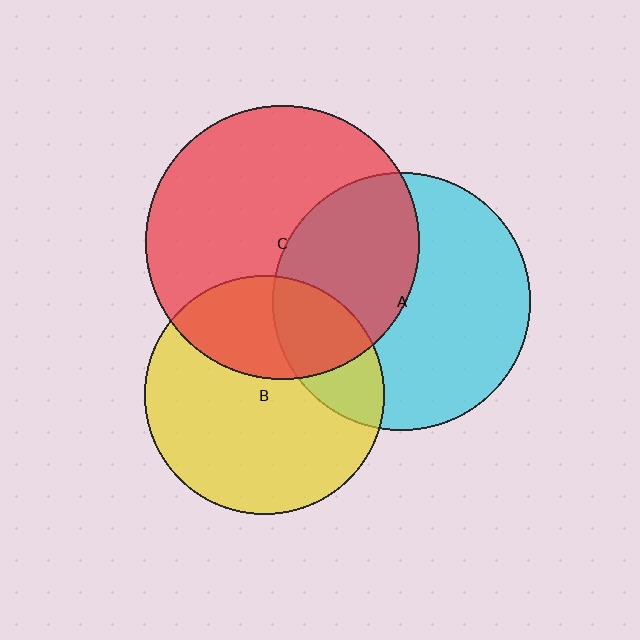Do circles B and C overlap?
Yes.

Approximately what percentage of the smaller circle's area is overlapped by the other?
Approximately 35%.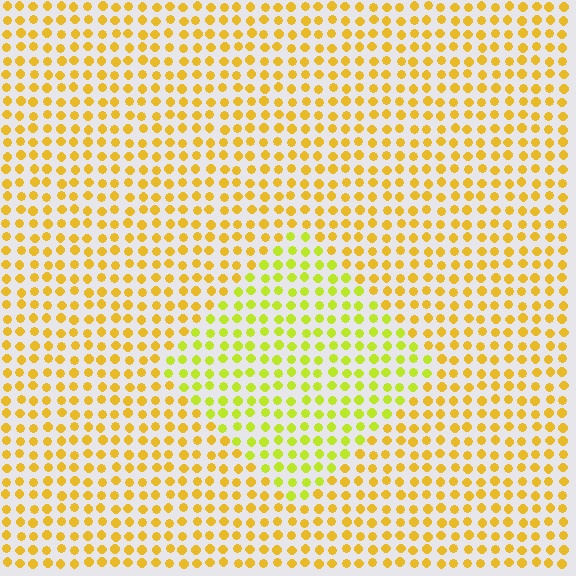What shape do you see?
I see a diamond.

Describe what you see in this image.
The image is filled with small yellow elements in a uniform arrangement. A diamond-shaped region is visible where the elements are tinted to a slightly different hue, forming a subtle color boundary.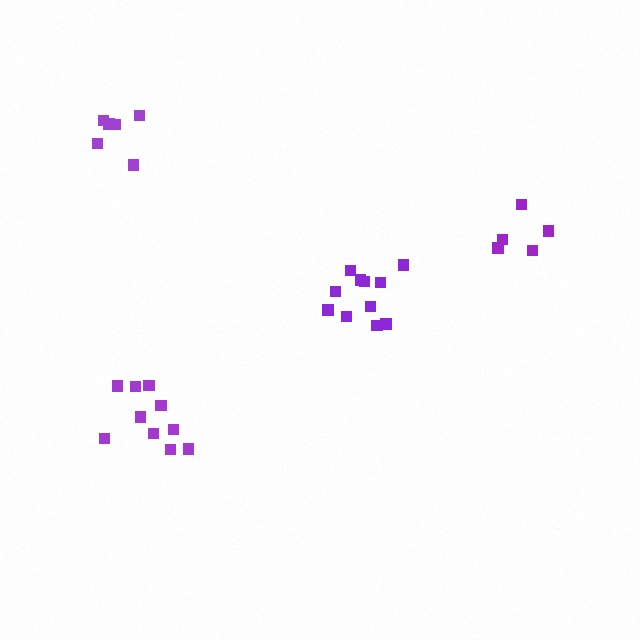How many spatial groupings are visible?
There are 4 spatial groupings.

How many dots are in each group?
Group 1: 6 dots, Group 2: 5 dots, Group 3: 11 dots, Group 4: 10 dots (32 total).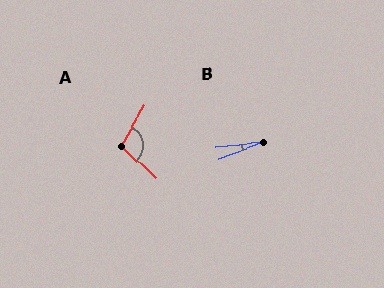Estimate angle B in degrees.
Approximately 15 degrees.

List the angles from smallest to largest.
B (15°), A (103°).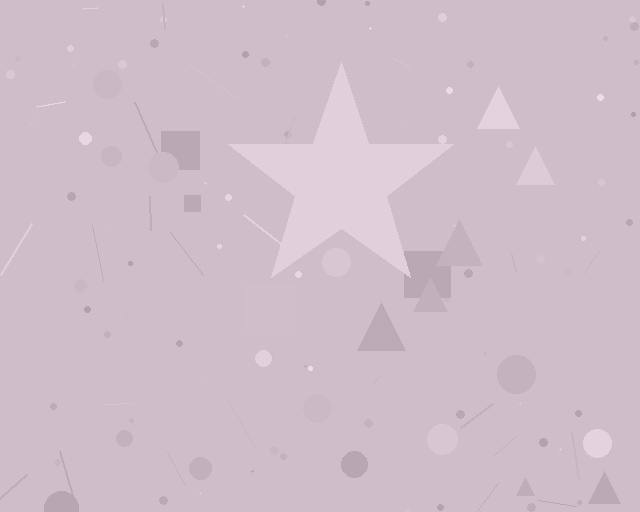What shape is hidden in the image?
A star is hidden in the image.